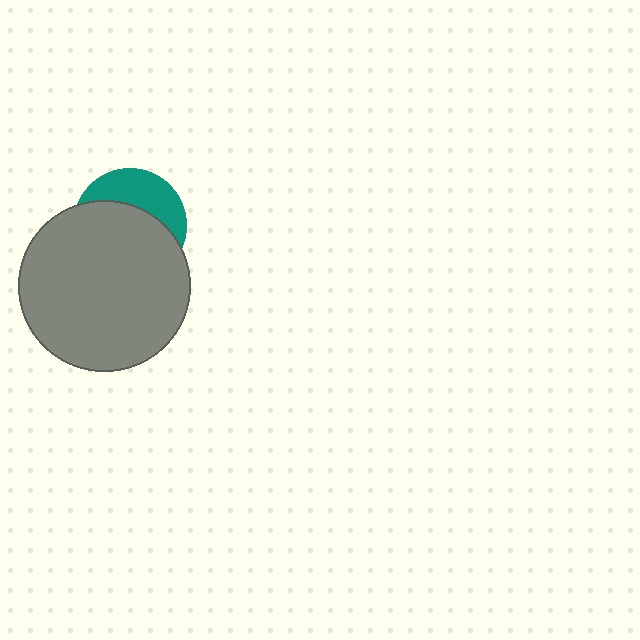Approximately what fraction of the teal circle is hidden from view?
Roughly 65% of the teal circle is hidden behind the gray circle.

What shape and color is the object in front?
The object in front is a gray circle.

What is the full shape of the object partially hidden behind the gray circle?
The partially hidden object is a teal circle.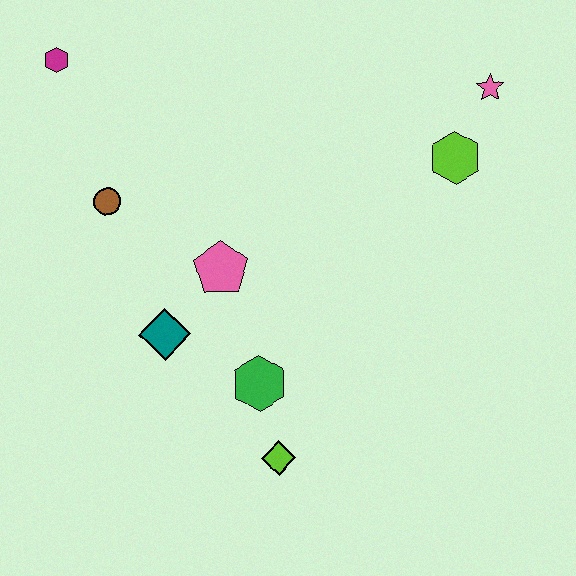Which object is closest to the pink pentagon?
The teal diamond is closest to the pink pentagon.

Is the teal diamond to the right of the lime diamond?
No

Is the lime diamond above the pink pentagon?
No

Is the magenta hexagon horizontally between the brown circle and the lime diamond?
No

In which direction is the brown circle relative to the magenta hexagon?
The brown circle is below the magenta hexagon.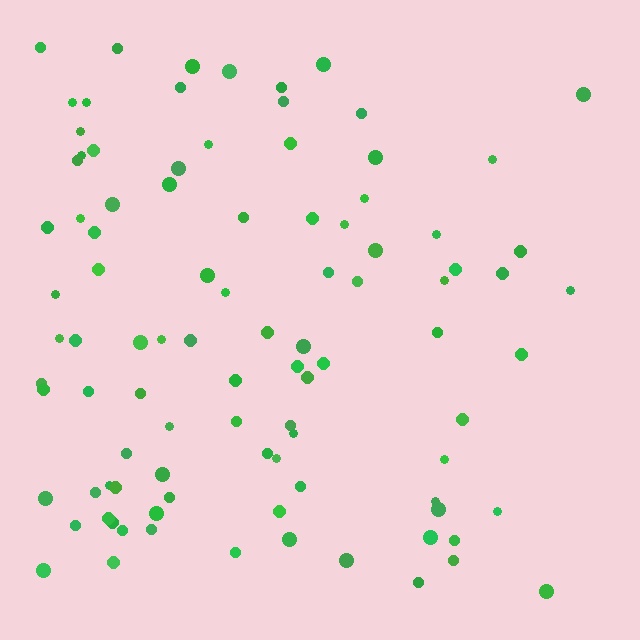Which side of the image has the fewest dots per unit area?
The right.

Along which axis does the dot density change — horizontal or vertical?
Horizontal.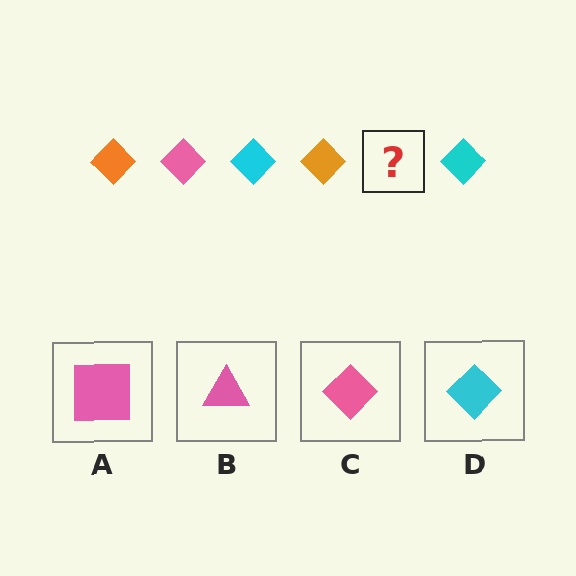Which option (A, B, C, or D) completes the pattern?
C.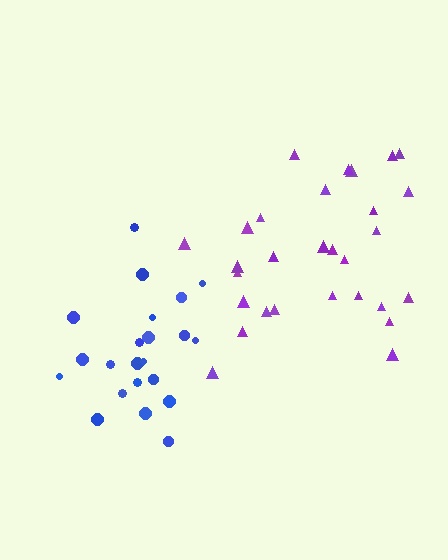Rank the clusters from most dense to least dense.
blue, purple.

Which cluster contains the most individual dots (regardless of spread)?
Purple (29).